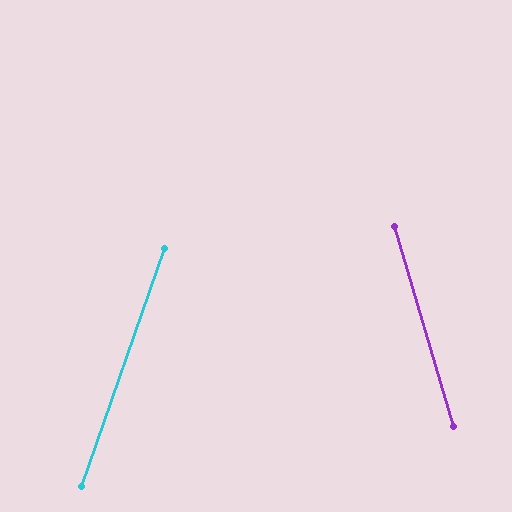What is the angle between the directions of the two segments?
Approximately 36 degrees.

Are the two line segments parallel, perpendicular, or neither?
Neither parallel nor perpendicular — they differ by about 36°.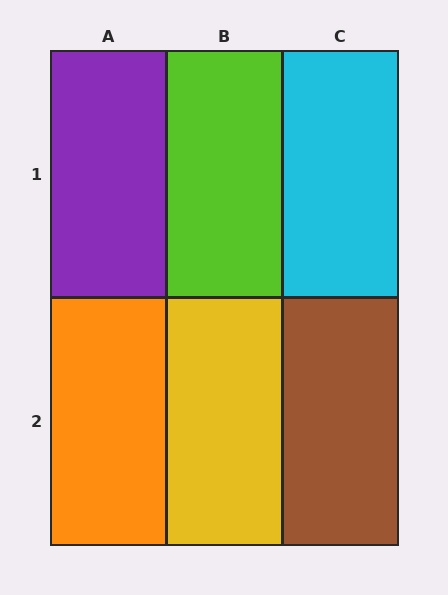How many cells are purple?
1 cell is purple.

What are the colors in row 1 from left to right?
Purple, lime, cyan.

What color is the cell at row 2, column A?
Orange.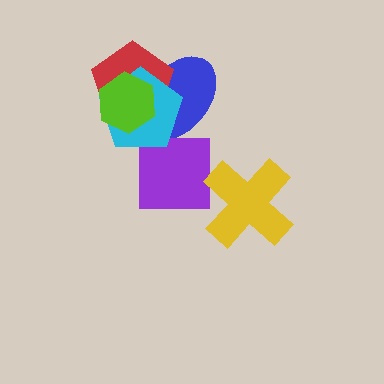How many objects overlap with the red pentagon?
3 objects overlap with the red pentagon.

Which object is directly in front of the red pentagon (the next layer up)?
The cyan pentagon is directly in front of the red pentagon.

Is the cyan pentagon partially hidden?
Yes, it is partially covered by another shape.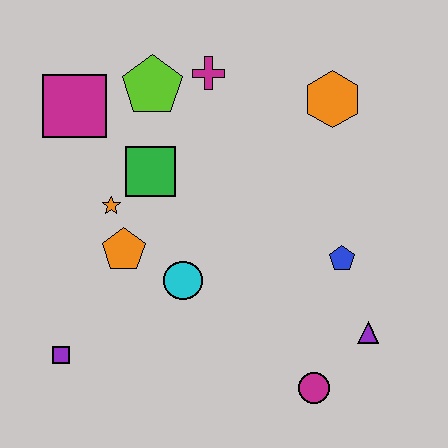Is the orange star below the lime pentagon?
Yes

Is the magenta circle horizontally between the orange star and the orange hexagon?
Yes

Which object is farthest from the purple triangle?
The magenta square is farthest from the purple triangle.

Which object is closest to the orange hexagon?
The magenta cross is closest to the orange hexagon.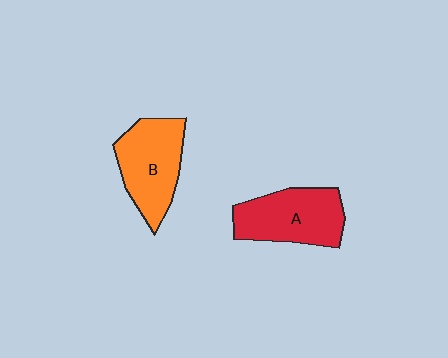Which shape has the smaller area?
Shape B (orange).